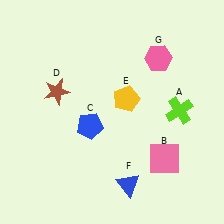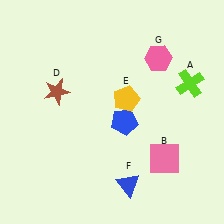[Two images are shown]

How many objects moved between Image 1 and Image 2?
2 objects moved between the two images.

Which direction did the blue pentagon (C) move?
The blue pentagon (C) moved right.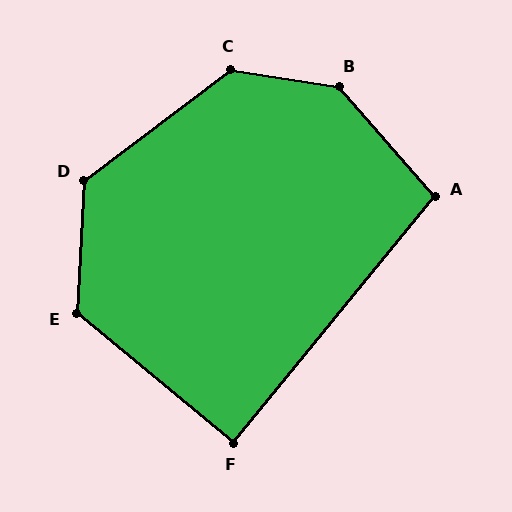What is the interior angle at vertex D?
Approximately 130 degrees (obtuse).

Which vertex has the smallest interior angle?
F, at approximately 90 degrees.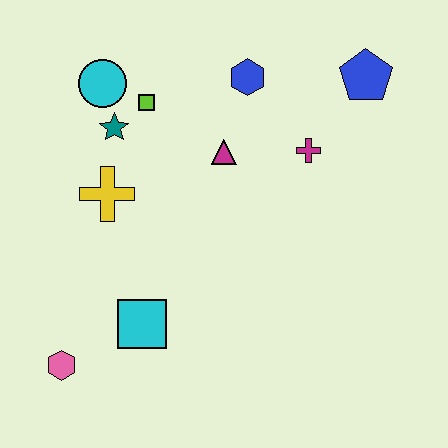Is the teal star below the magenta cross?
No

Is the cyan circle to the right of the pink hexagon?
Yes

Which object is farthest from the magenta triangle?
The pink hexagon is farthest from the magenta triangle.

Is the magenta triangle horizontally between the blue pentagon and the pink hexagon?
Yes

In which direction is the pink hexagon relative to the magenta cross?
The pink hexagon is to the left of the magenta cross.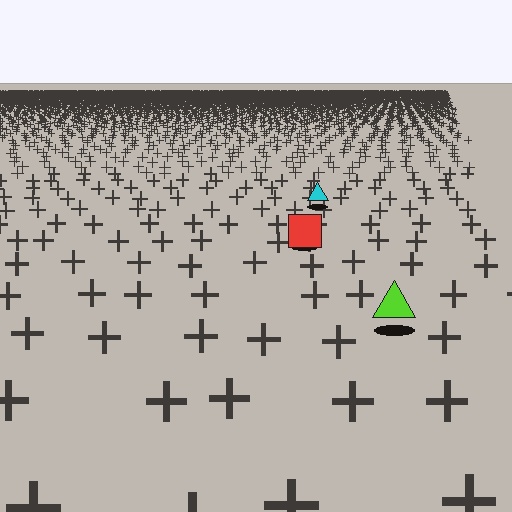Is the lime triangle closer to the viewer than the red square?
Yes. The lime triangle is closer — you can tell from the texture gradient: the ground texture is coarser near it.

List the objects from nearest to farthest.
From nearest to farthest: the lime triangle, the red square, the cyan triangle.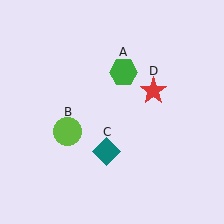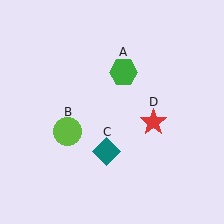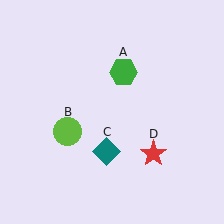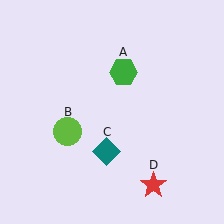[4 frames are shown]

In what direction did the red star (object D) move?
The red star (object D) moved down.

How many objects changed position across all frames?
1 object changed position: red star (object D).